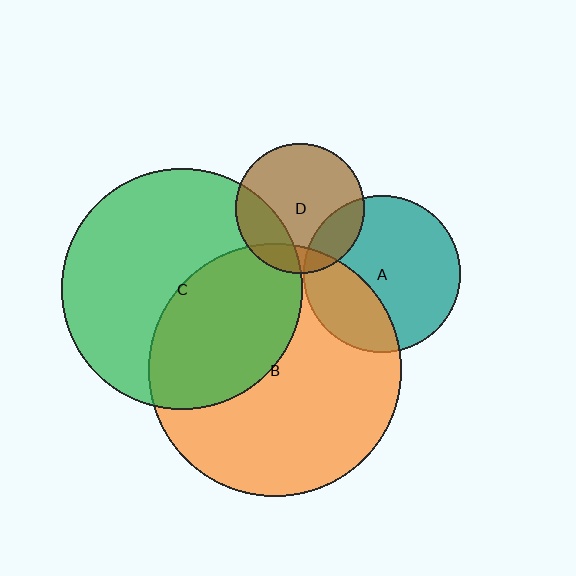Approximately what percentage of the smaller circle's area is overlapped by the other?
Approximately 20%.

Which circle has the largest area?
Circle B (orange).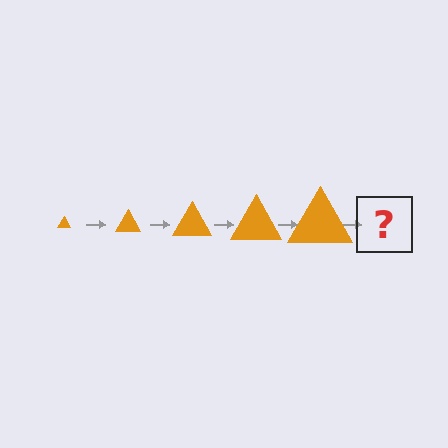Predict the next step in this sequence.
The next step is an orange triangle, larger than the previous one.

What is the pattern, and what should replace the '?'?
The pattern is that the triangle gets progressively larger each step. The '?' should be an orange triangle, larger than the previous one.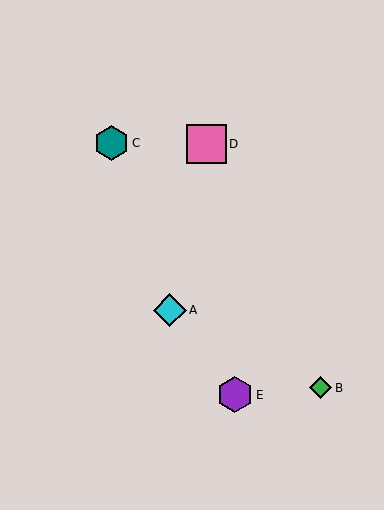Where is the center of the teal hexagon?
The center of the teal hexagon is at (112, 143).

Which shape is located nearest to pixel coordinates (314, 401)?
The green diamond (labeled B) at (321, 388) is nearest to that location.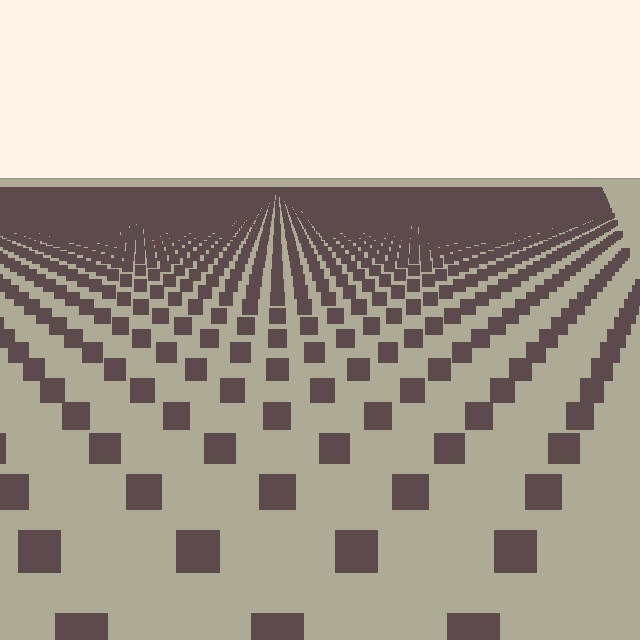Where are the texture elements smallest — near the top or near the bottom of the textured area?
Near the top.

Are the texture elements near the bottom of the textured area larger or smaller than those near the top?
Larger. Near the bottom, elements are closer to the viewer and appear at a bigger on-screen size.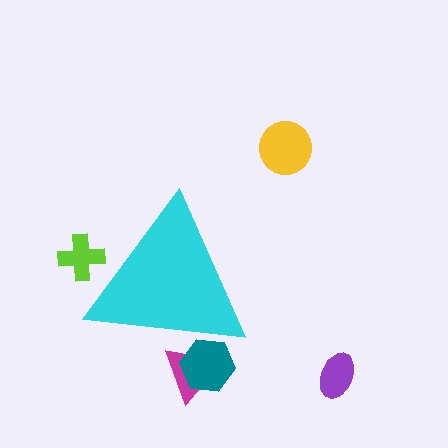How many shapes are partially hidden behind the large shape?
3 shapes are partially hidden.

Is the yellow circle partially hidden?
No, the yellow circle is fully visible.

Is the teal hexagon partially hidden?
Yes, the teal hexagon is partially hidden behind the cyan triangle.